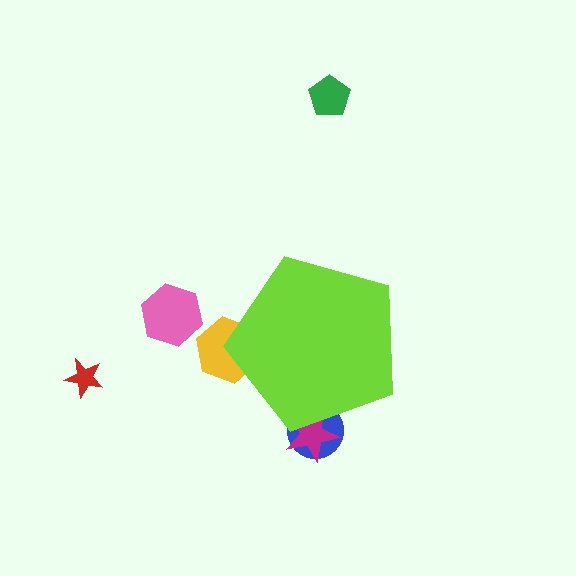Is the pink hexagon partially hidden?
No, the pink hexagon is fully visible.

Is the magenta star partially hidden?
Yes, the magenta star is partially hidden behind the lime pentagon.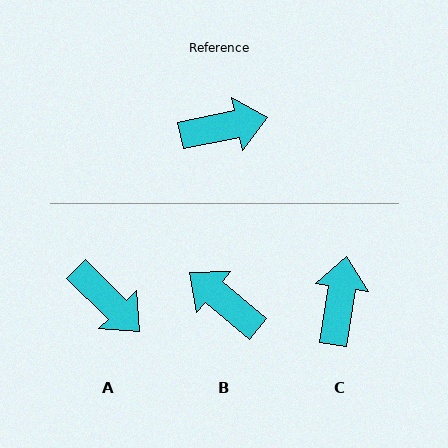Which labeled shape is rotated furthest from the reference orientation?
B, about 129 degrees away.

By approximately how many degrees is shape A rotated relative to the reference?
Approximately 56 degrees clockwise.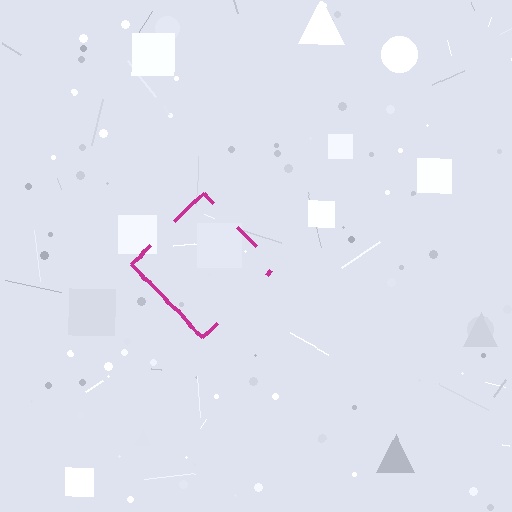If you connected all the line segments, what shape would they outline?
They would outline a diamond.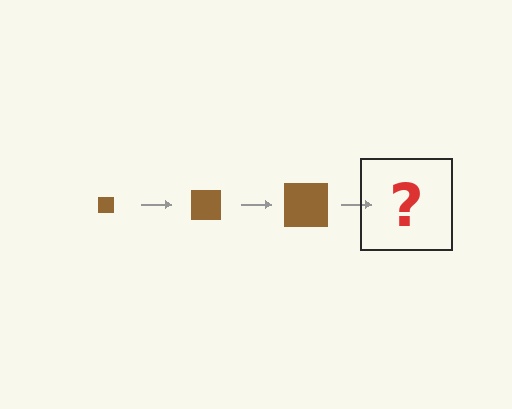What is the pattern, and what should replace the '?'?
The pattern is that the square gets progressively larger each step. The '?' should be a brown square, larger than the previous one.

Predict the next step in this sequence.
The next step is a brown square, larger than the previous one.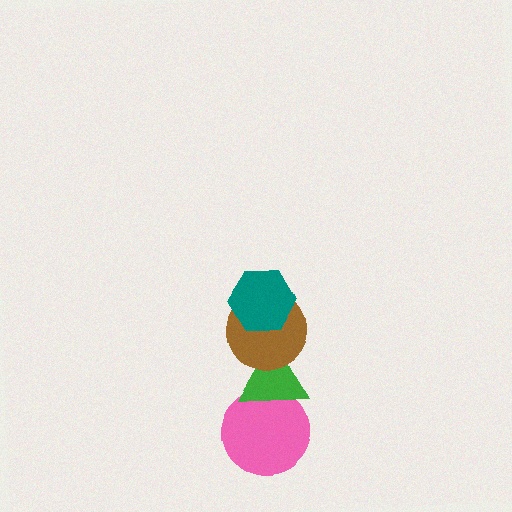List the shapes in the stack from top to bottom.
From top to bottom: the teal hexagon, the brown circle, the green triangle, the pink circle.